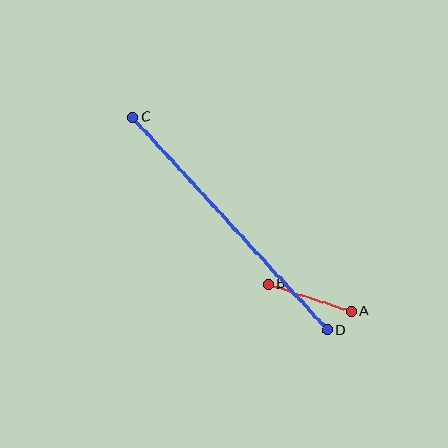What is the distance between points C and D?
The distance is approximately 288 pixels.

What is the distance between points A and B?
The distance is approximately 87 pixels.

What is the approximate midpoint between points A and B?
The midpoint is at approximately (310, 298) pixels.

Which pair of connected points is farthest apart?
Points C and D are farthest apart.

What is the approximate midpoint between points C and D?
The midpoint is at approximately (230, 224) pixels.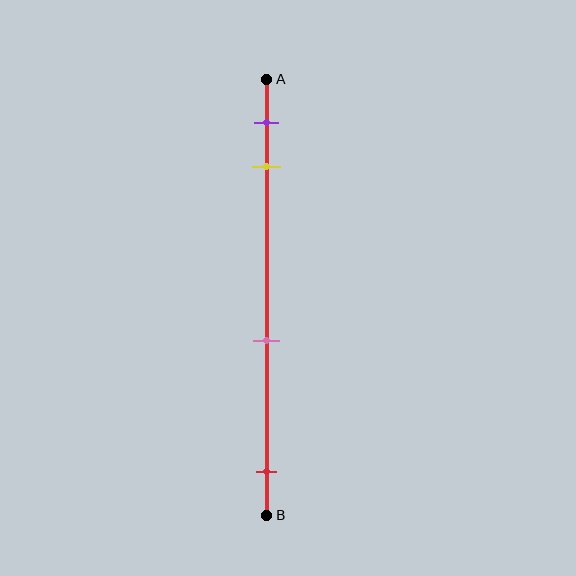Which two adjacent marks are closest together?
The purple and yellow marks are the closest adjacent pair.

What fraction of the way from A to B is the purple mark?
The purple mark is approximately 10% (0.1) of the way from A to B.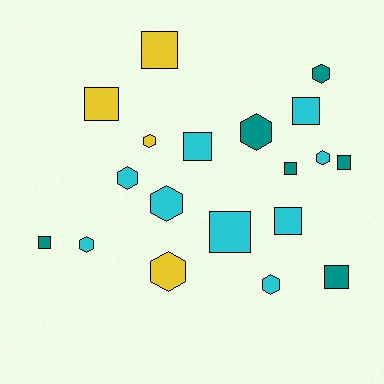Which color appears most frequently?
Cyan, with 9 objects.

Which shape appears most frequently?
Square, with 10 objects.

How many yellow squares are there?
There are 2 yellow squares.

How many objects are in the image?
There are 19 objects.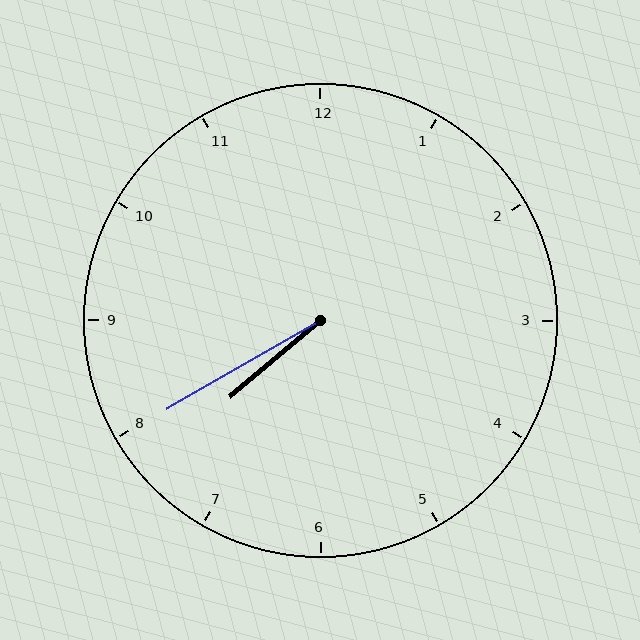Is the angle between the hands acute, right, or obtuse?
It is acute.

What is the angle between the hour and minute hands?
Approximately 10 degrees.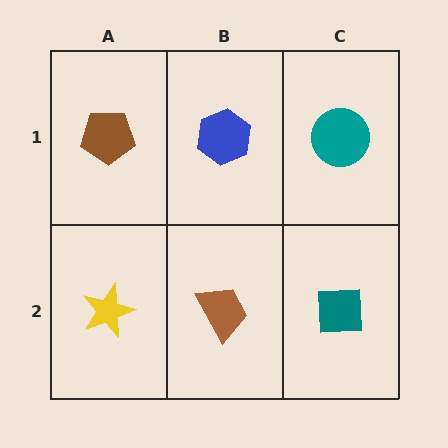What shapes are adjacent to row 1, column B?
A brown trapezoid (row 2, column B), a brown pentagon (row 1, column A), a teal circle (row 1, column C).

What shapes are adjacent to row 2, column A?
A brown pentagon (row 1, column A), a brown trapezoid (row 2, column B).